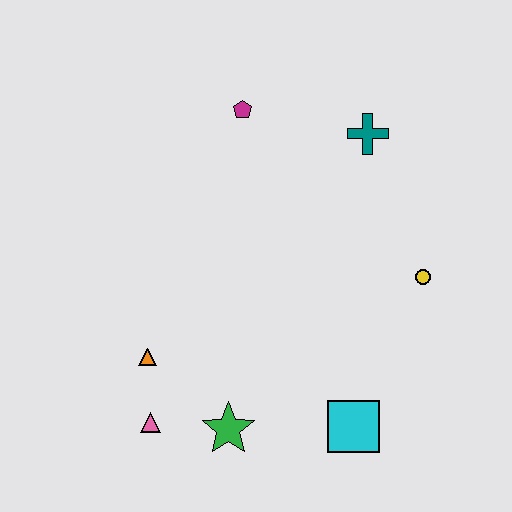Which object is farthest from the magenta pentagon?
The cyan square is farthest from the magenta pentagon.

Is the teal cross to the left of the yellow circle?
Yes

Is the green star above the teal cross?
No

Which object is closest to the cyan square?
The green star is closest to the cyan square.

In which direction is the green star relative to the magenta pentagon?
The green star is below the magenta pentagon.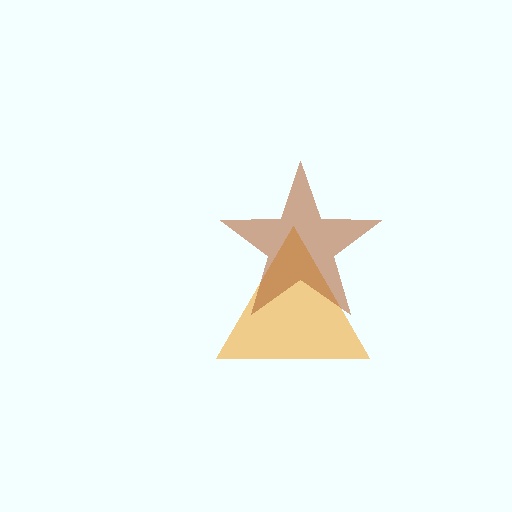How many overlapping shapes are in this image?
There are 2 overlapping shapes in the image.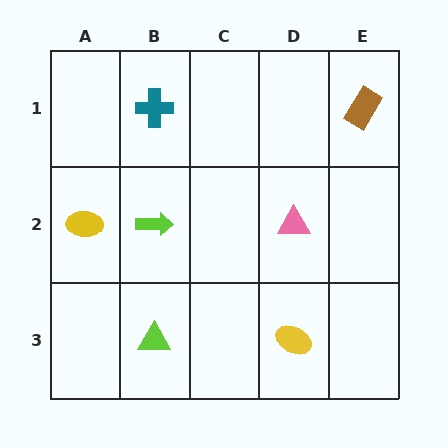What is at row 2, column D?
A pink triangle.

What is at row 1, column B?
A teal cross.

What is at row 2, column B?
A lime arrow.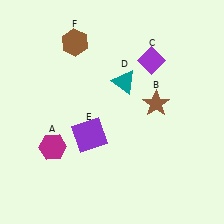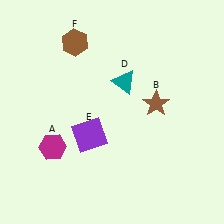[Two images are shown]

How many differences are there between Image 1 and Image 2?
There is 1 difference between the two images.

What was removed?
The purple diamond (C) was removed in Image 2.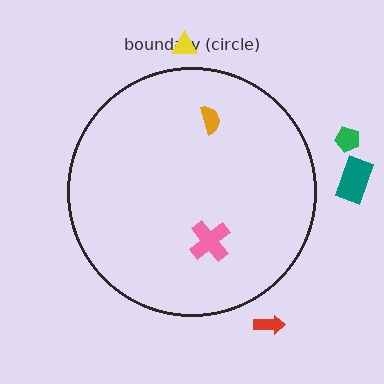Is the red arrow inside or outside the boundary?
Outside.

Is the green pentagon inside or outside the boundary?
Outside.